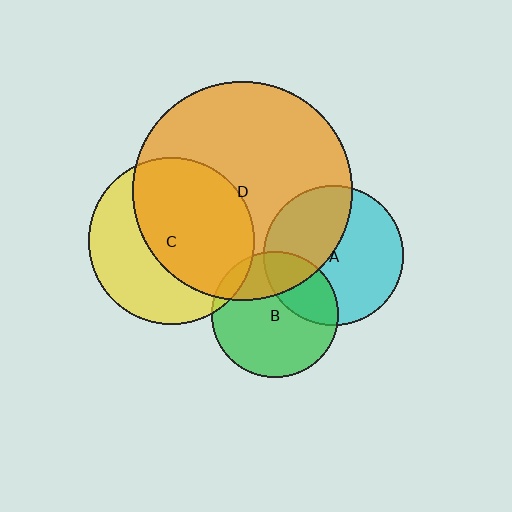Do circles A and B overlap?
Yes.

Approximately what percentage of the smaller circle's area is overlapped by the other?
Approximately 30%.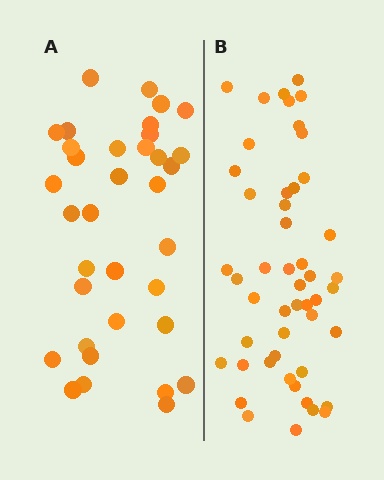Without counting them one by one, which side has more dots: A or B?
Region B (the right region) has more dots.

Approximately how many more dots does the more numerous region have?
Region B has approximately 15 more dots than region A.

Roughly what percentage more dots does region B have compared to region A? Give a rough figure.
About 40% more.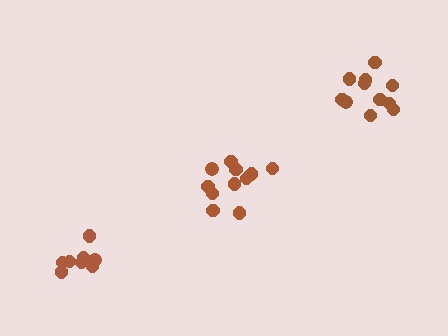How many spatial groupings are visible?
There are 3 spatial groupings.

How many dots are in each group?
Group 1: 11 dots, Group 2: 11 dots, Group 3: 8 dots (30 total).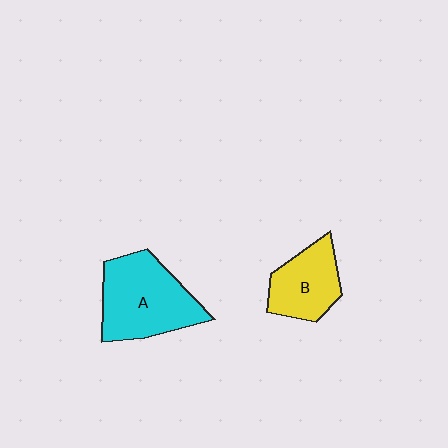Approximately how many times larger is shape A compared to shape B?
Approximately 1.5 times.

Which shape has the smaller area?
Shape B (yellow).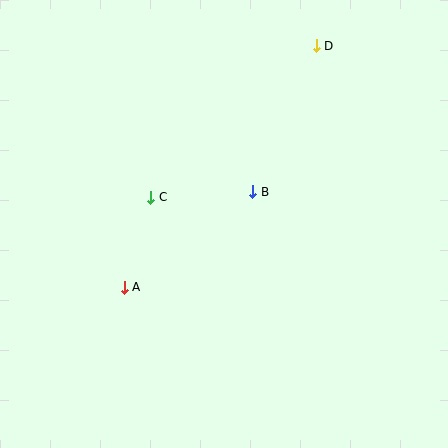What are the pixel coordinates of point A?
Point A is at (124, 287).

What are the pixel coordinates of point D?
Point D is at (316, 46).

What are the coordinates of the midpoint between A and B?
The midpoint between A and B is at (188, 239).